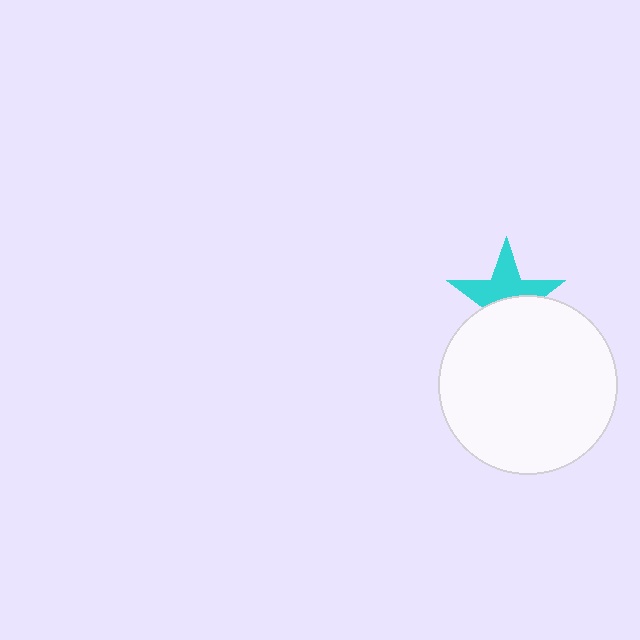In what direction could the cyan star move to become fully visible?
The cyan star could move up. That would shift it out from behind the white circle entirely.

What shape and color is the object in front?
The object in front is a white circle.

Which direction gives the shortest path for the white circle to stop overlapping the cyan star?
Moving down gives the shortest separation.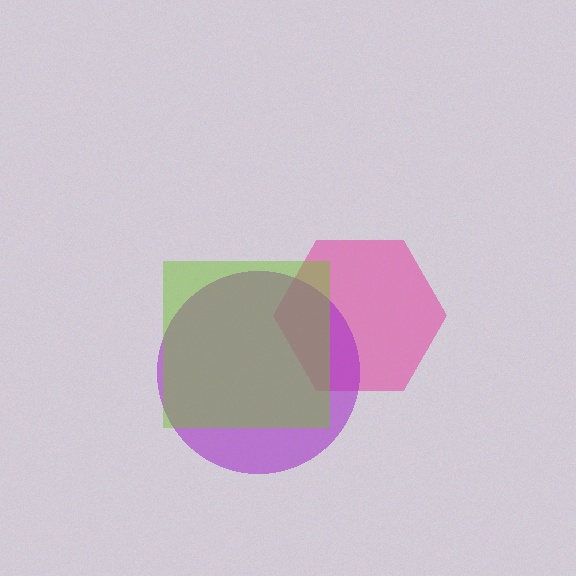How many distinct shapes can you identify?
There are 3 distinct shapes: a pink hexagon, a purple circle, a lime square.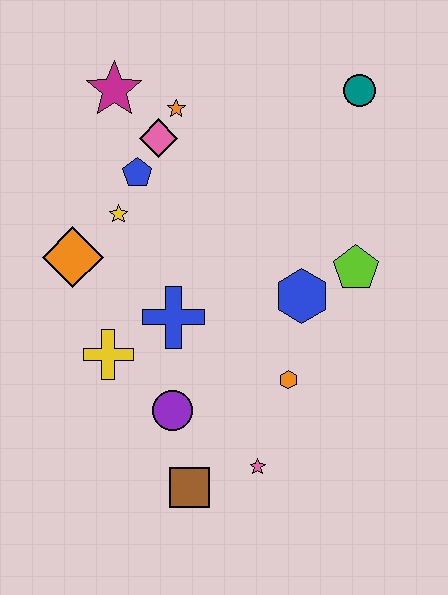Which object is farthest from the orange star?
The brown square is farthest from the orange star.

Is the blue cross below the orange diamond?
Yes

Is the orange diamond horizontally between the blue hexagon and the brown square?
No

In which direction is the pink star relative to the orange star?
The pink star is below the orange star.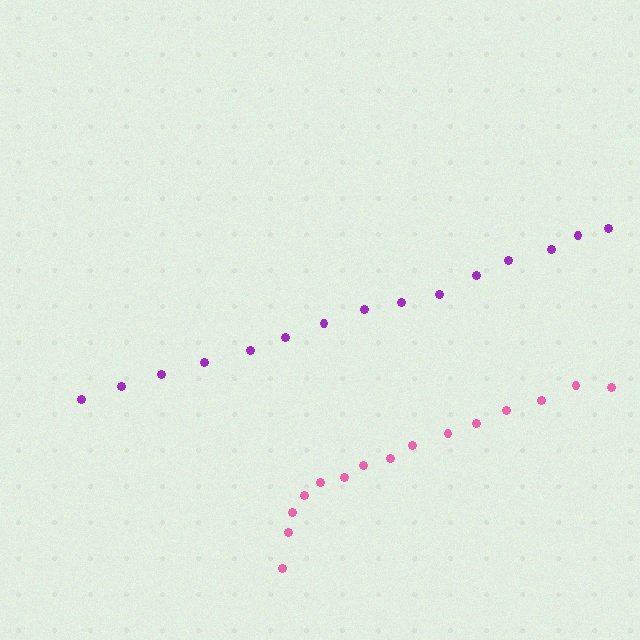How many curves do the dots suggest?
There are 2 distinct paths.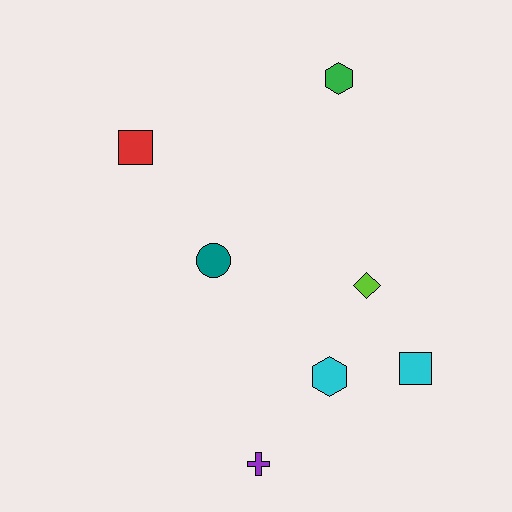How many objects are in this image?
There are 7 objects.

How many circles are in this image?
There is 1 circle.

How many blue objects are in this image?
There are no blue objects.